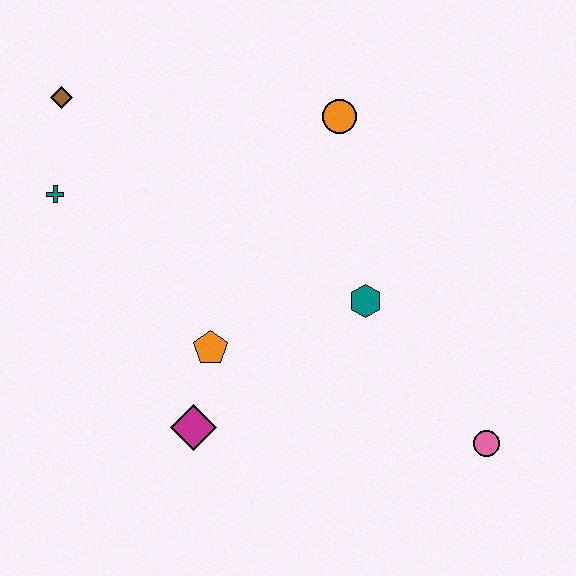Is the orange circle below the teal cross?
No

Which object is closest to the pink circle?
The teal hexagon is closest to the pink circle.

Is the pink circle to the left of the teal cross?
No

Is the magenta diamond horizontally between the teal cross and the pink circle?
Yes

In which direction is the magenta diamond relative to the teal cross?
The magenta diamond is below the teal cross.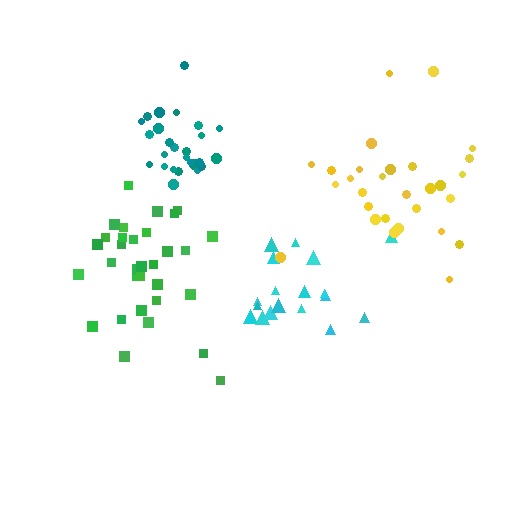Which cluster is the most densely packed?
Teal.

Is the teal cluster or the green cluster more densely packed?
Teal.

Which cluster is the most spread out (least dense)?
Yellow.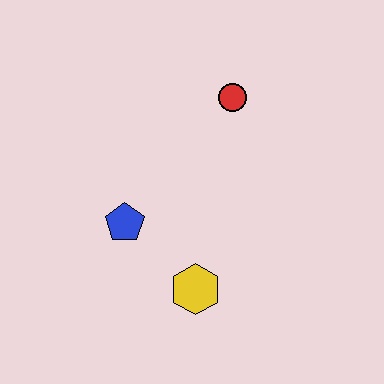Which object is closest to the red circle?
The blue pentagon is closest to the red circle.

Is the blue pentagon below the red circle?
Yes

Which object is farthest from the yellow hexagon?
The red circle is farthest from the yellow hexagon.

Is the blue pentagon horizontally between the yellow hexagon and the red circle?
No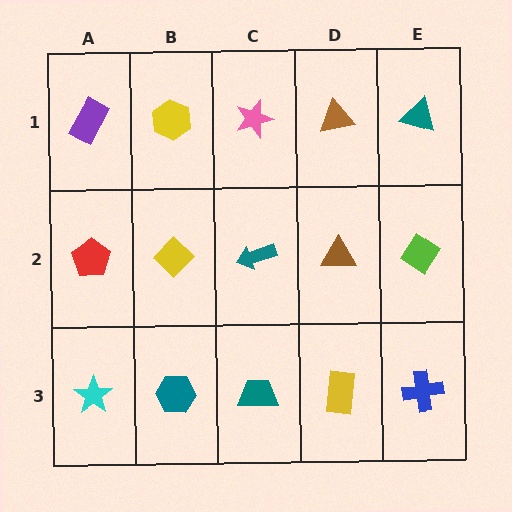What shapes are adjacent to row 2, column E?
A teal triangle (row 1, column E), a blue cross (row 3, column E), a brown triangle (row 2, column D).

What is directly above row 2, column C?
A pink star.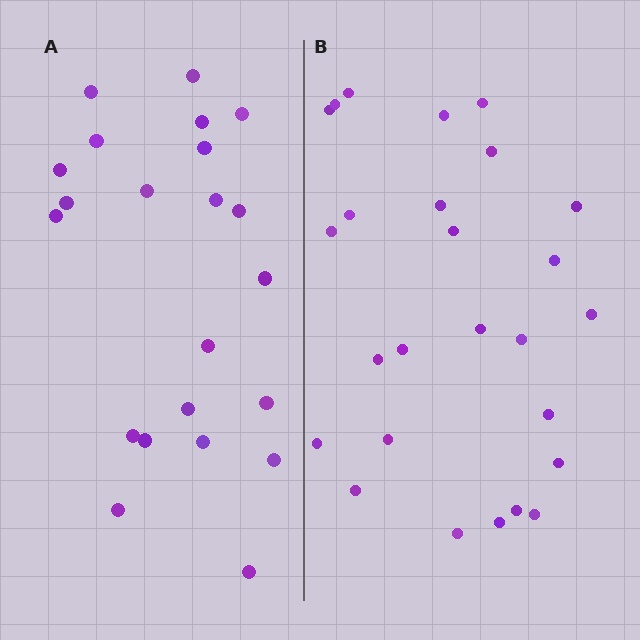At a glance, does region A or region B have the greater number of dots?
Region B (the right region) has more dots.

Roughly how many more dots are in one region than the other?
Region B has about 4 more dots than region A.